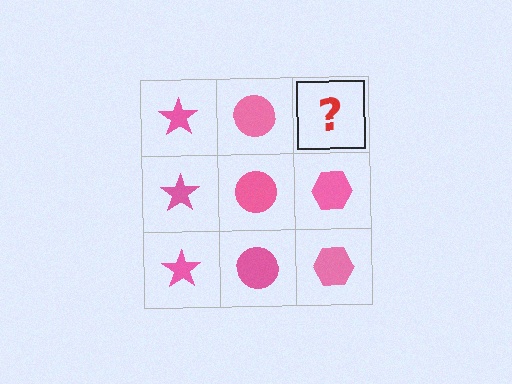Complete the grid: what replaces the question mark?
The question mark should be replaced with a pink hexagon.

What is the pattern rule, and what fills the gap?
The rule is that each column has a consistent shape. The gap should be filled with a pink hexagon.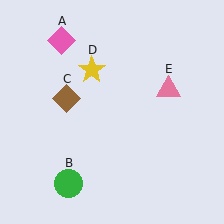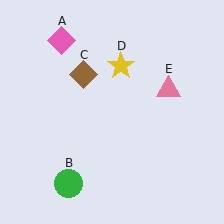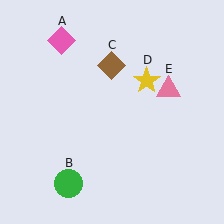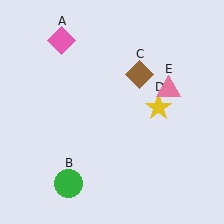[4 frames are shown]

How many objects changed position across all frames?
2 objects changed position: brown diamond (object C), yellow star (object D).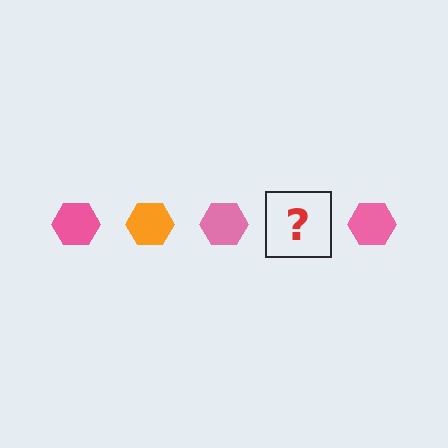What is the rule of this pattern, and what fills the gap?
The rule is that the pattern cycles through pink, orange hexagons. The gap should be filled with an orange hexagon.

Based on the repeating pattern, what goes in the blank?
The blank should be an orange hexagon.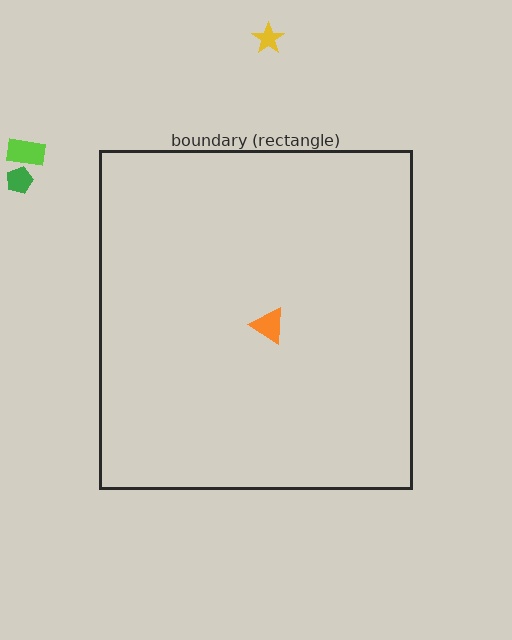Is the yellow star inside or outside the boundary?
Outside.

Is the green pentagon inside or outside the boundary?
Outside.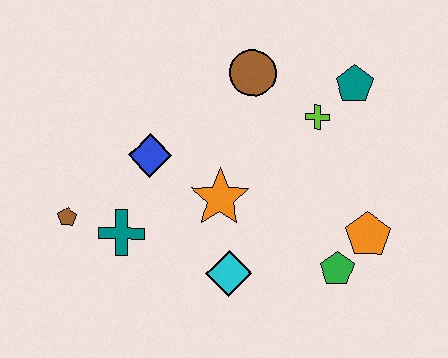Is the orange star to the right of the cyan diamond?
No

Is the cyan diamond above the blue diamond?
No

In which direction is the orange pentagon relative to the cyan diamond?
The orange pentagon is to the right of the cyan diamond.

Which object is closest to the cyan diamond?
The orange star is closest to the cyan diamond.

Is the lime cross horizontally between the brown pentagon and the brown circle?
No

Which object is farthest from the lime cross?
The brown pentagon is farthest from the lime cross.